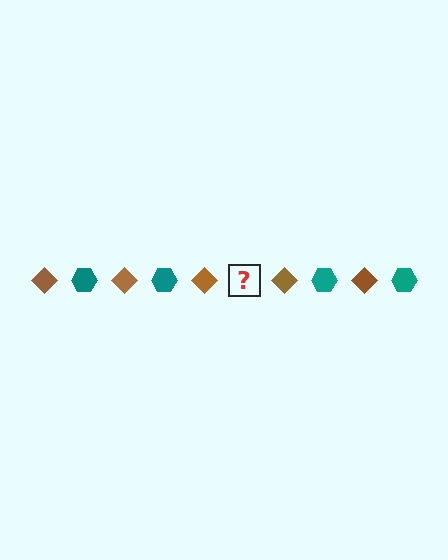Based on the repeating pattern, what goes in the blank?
The blank should be a teal hexagon.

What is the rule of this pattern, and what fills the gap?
The rule is that the pattern alternates between brown diamond and teal hexagon. The gap should be filled with a teal hexagon.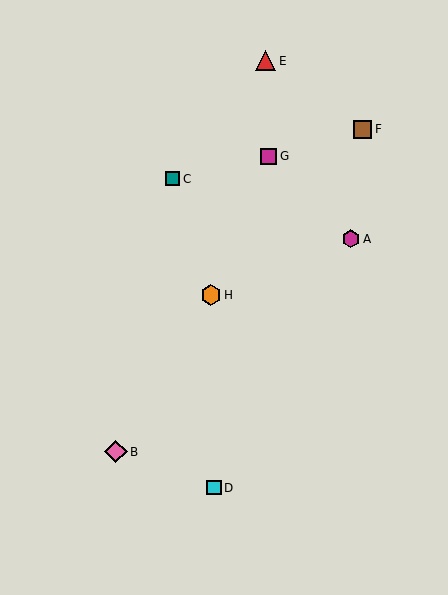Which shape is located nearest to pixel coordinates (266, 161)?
The magenta square (labeled G) at (269, 156) is nearest to that location.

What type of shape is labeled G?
Shape G is a magenta square.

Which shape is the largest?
The pink diamond (labeled B) is the largest.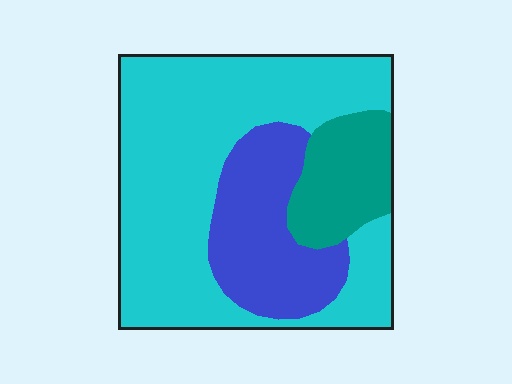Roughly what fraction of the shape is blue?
Blue covers about 25% of the shape.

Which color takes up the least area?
Teal, at roughly 15%.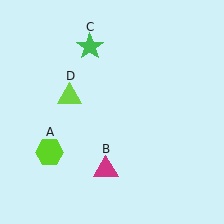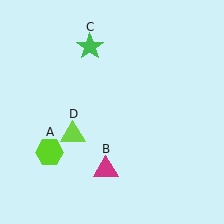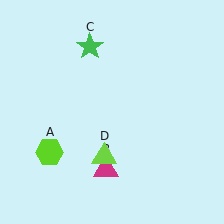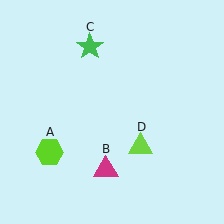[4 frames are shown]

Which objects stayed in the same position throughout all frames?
Lime hexagon (object A) and magenta triangle (object B) and green star (object C) remained stationary.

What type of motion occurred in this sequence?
The lime triangle (object D) rotated counterclockwise around the center of the scene.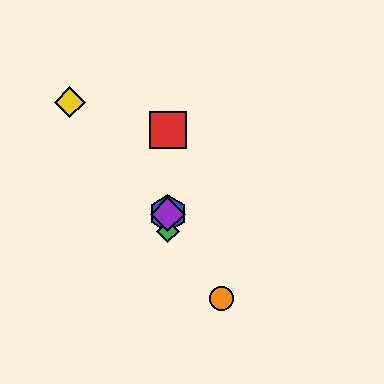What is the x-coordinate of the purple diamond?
The purple diamond is at x≈168.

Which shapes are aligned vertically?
The red square, the blue hexagon, the green diamond, the purple diamond are aligned vertically.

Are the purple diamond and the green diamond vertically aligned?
Yes, both are at x≈168.